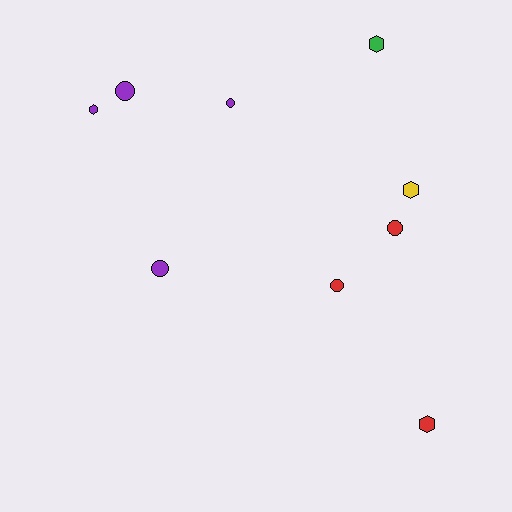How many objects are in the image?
There are 9 objects.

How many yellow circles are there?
There are no yellow circles.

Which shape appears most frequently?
Circle, with 5 objects.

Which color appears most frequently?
Purple, with 4 objects.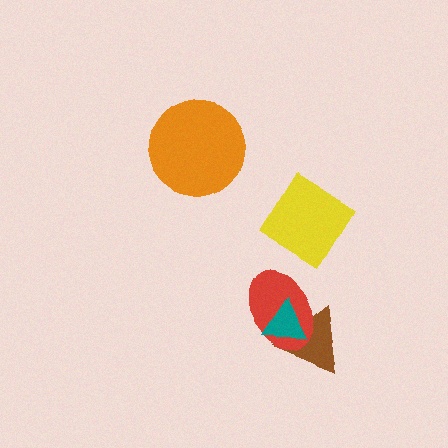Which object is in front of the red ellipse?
The teal triangle is in front of the red ellipse.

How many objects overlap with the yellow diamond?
0 objects overlap with the yellow diamond.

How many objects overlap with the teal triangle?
2 objects overlap with the teal triangle.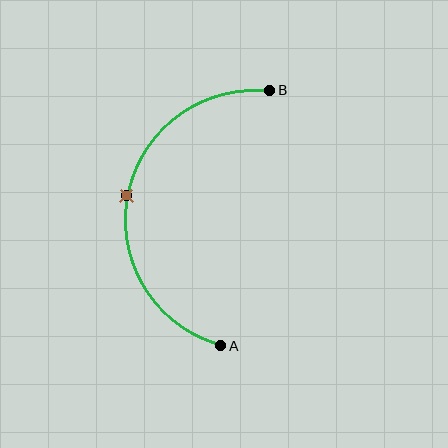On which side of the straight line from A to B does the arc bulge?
The arc bulges to the left of the straight line connecting A and B.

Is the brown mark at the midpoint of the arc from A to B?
Yes. The brown mark lies on the arc at equal arc-length from both A and B — it is the arc midpoint.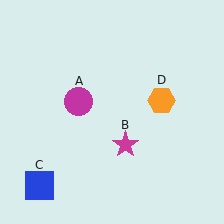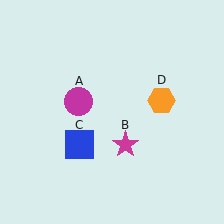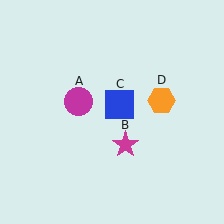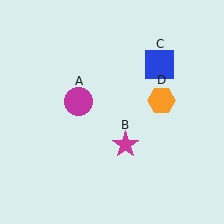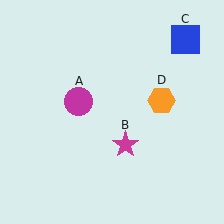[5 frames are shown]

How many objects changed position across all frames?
1 object changed position: blue square (object C).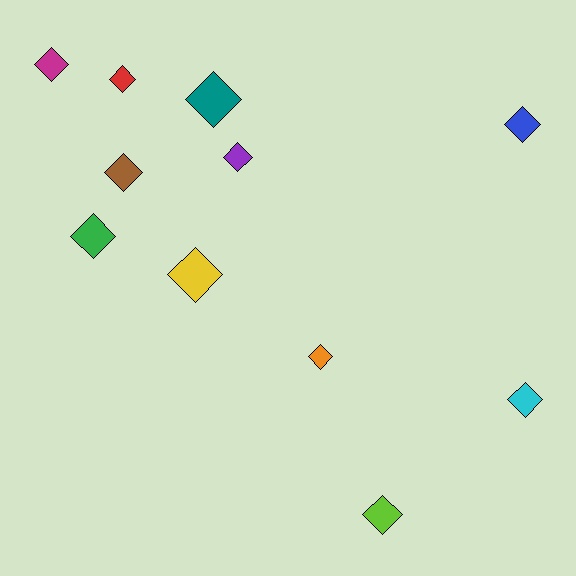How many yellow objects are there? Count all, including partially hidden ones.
There is 1 yellow object.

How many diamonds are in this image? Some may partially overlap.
There are 11 diamonds.